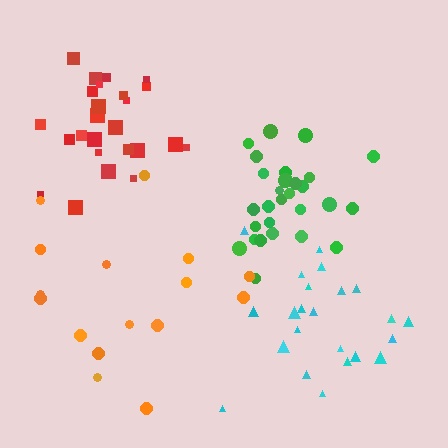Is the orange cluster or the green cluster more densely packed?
Green.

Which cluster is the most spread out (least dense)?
Orange.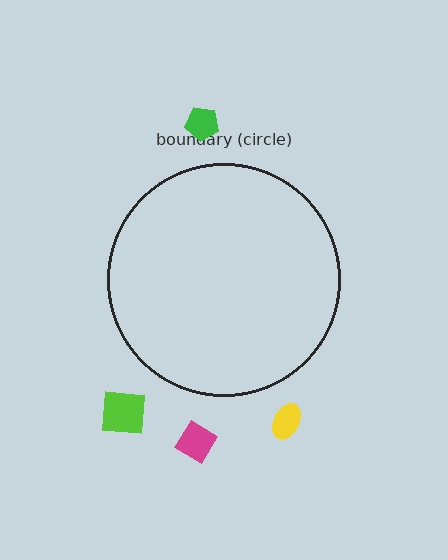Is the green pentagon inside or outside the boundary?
Outside.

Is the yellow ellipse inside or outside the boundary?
Outside.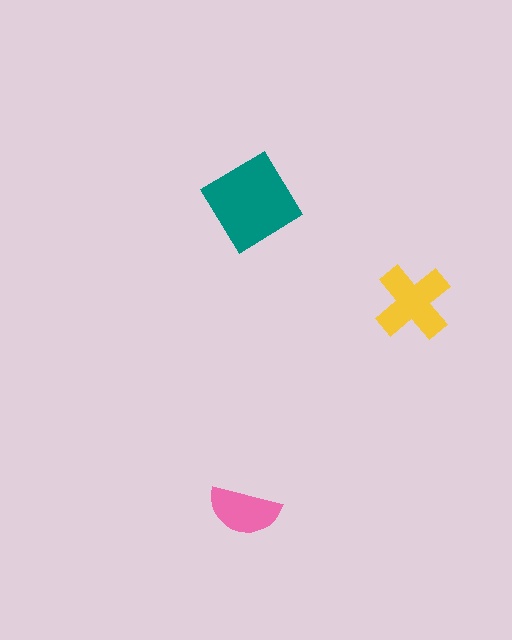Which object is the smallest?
The pink semicircle.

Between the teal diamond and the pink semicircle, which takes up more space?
The teal diamond.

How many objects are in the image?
There are 3 objects in the image.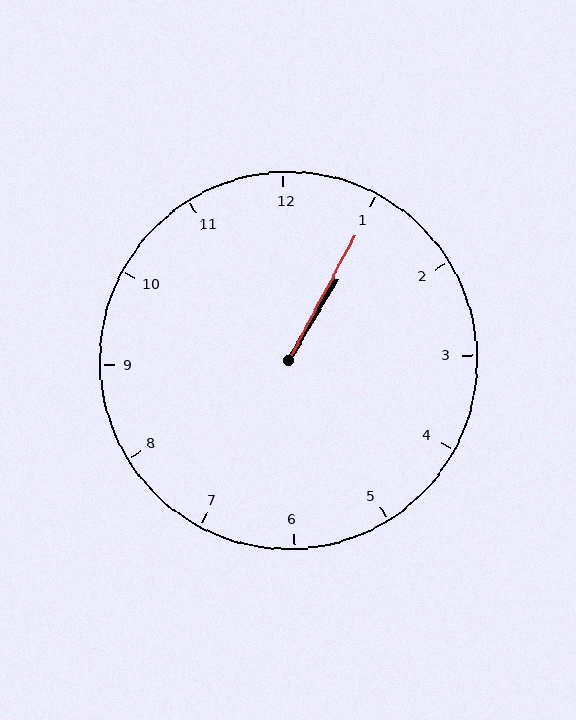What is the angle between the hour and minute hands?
Approximately 2 degrees.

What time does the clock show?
1:05.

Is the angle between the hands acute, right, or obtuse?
It is acute.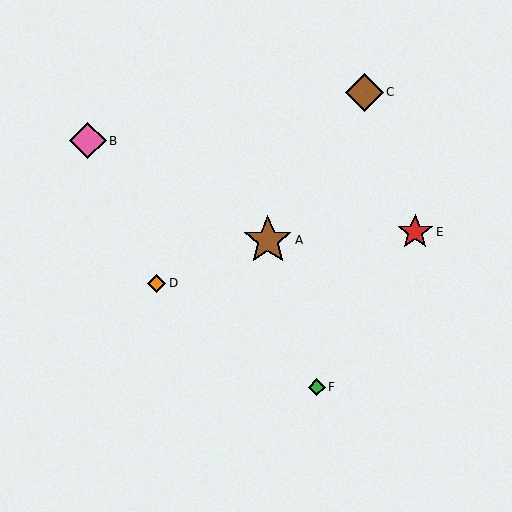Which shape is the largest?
The brown star (labeled A) is the largest.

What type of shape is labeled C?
Shape C is a brown diamond.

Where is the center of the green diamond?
The center of the green diamond is at (317, 387).